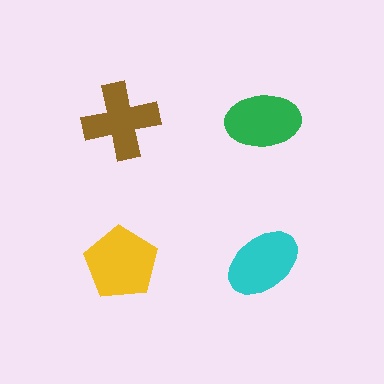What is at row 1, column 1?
A brown cross.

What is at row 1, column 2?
A green ellipse.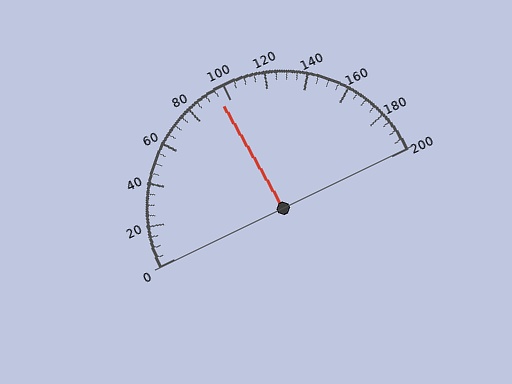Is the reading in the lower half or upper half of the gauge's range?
The reading is in the lower half of the range (0 to 200).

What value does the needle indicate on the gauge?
The needle indicates approximately 95.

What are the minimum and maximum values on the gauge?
The gauge ranges from 0 to 200.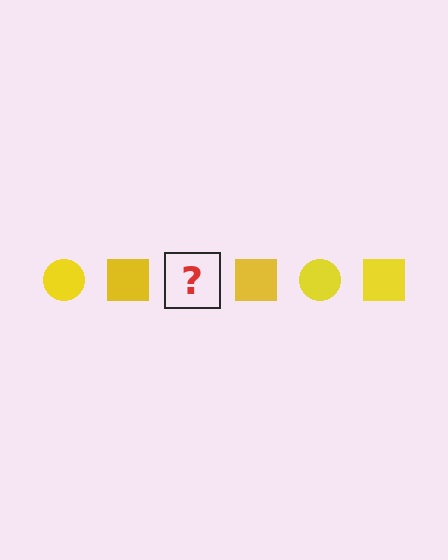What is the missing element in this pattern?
The missing element is a yellow circle.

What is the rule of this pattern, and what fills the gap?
The rule is that the pattern cycles through circle, square shapes in yellow. The gap should be filled with a yellow circle.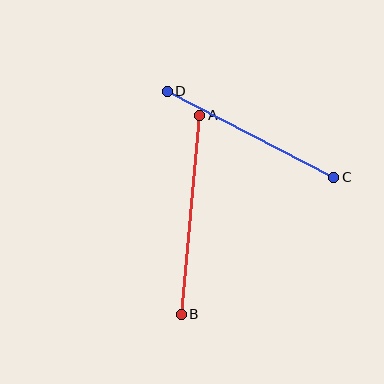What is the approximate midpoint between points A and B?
The midpoint is at approximately (191, 215) pixels.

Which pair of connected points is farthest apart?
Points A and B are farthest apart.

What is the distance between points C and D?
The distance is approximately 187 pixels.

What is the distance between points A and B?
The distance is approximately 200 pixels.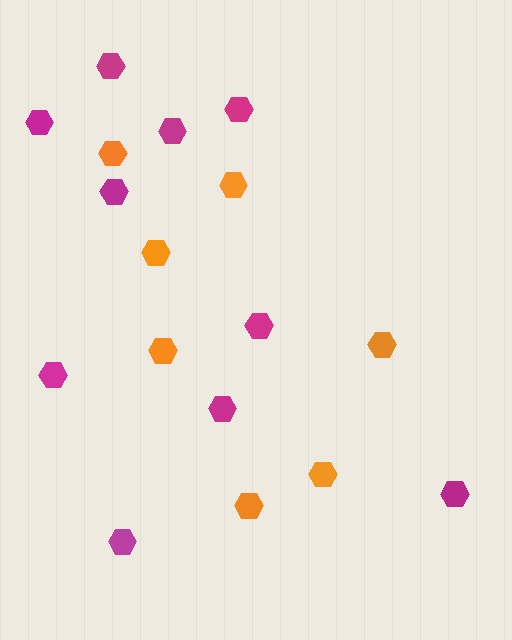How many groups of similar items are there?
There are 2 groups: one group of magenta hexagons (10) and one group of orange hexagons (7).